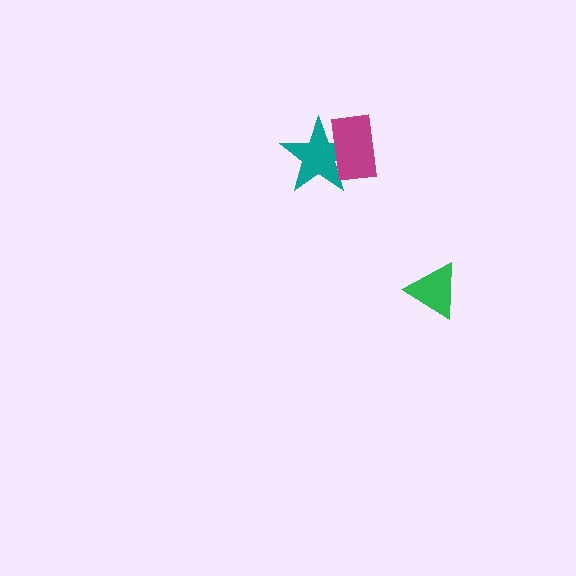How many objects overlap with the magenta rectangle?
1 object overlaps with the magenta rectangle.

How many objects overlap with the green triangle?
0 objects overlap with the green triangle.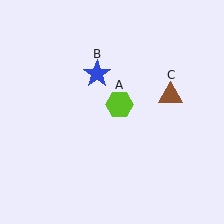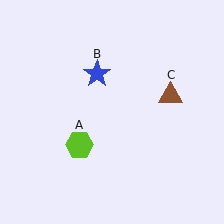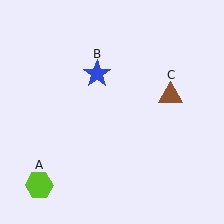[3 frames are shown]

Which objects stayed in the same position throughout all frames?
Blue star (object B) and brown triangle (object C) remained stationary.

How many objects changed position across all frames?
1 object changed position: lime hexagon (object A).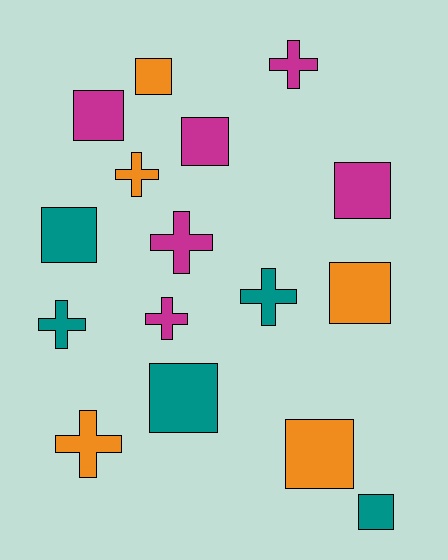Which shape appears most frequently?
Square, with 9 objects.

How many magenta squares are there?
There are 3 magenta squares.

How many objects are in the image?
There are 16 objects.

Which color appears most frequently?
Magenta, with 6 objects.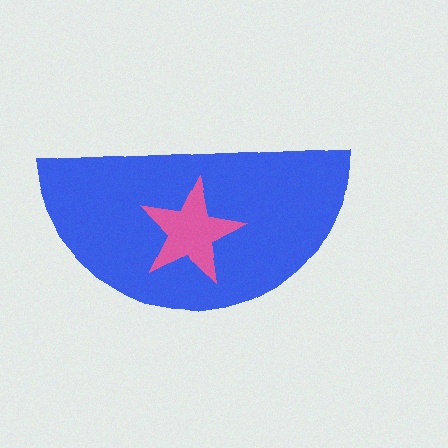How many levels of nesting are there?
2.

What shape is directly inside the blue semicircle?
The pink star.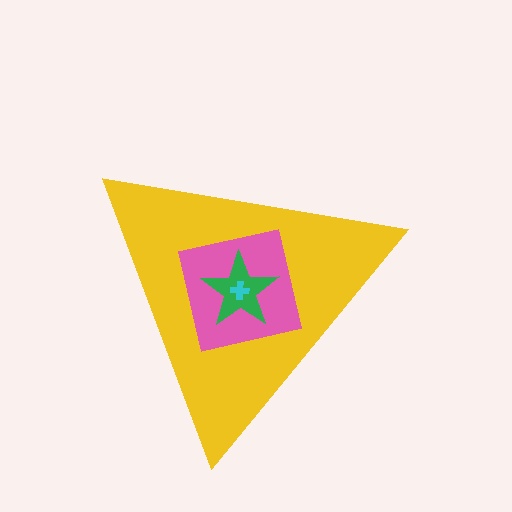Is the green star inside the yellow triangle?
Yes.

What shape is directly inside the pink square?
The green star.